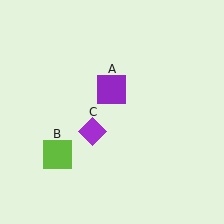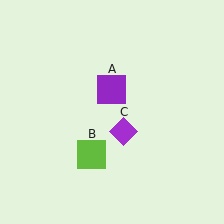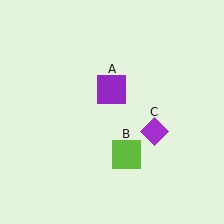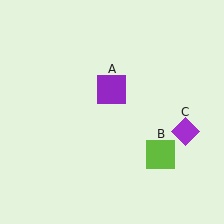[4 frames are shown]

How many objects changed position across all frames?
2 objects changed position: lime square (object B), purple diamond (object C).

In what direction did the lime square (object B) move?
The lime square (object B) moved right.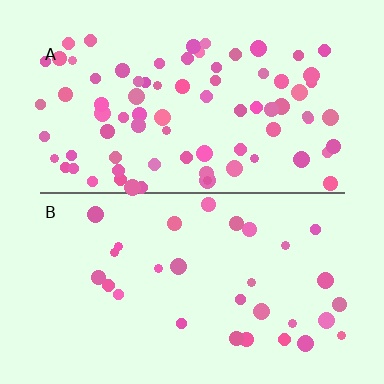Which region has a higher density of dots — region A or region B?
A (the top).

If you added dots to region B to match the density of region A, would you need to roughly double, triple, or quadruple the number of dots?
Approximately triple.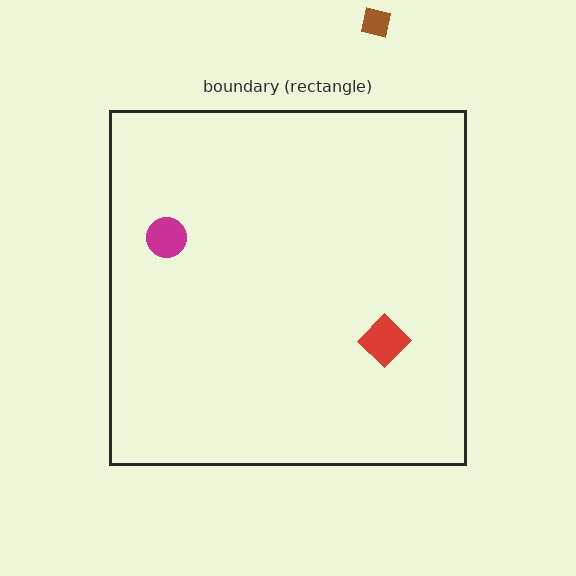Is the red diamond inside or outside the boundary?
Inside.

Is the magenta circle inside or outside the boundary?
Inside.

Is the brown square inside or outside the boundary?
Outside.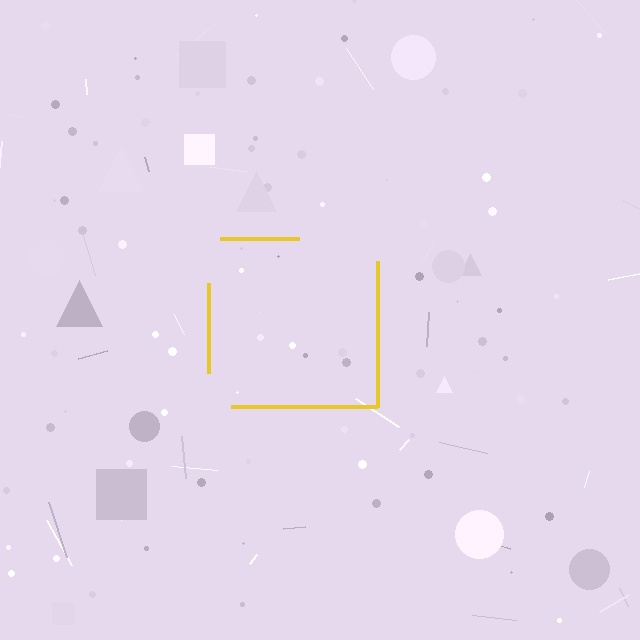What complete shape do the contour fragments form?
The contour fragments form a square.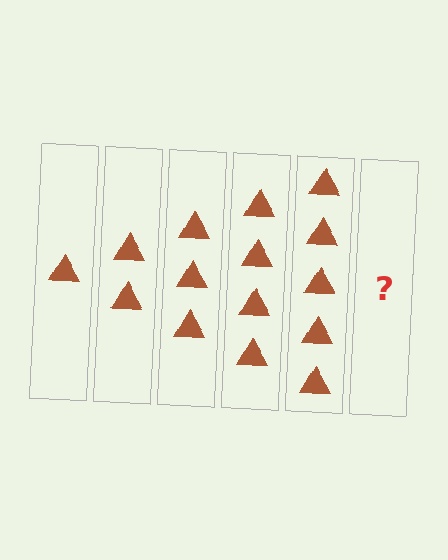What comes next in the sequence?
The next element should be 6 triangles.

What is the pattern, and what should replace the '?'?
The pattern is that each step adds one more triangle. The '?' should be 6 triangles.